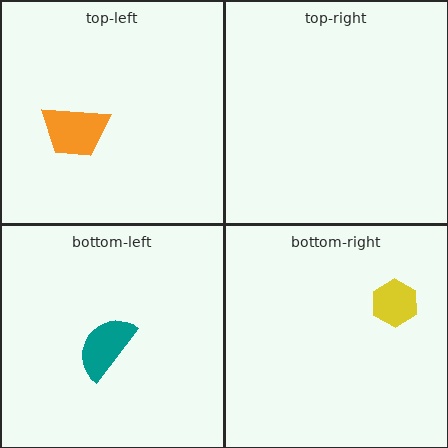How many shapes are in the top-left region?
1.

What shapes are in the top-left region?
The orange trapezoid.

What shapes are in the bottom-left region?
The teal semicircle.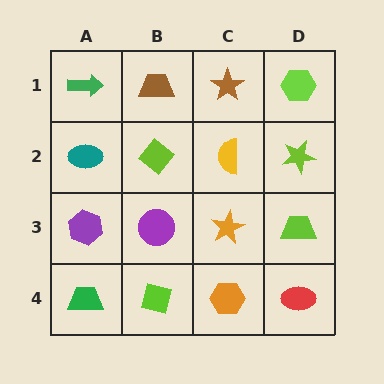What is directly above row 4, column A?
A purple hexagon.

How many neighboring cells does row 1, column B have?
3.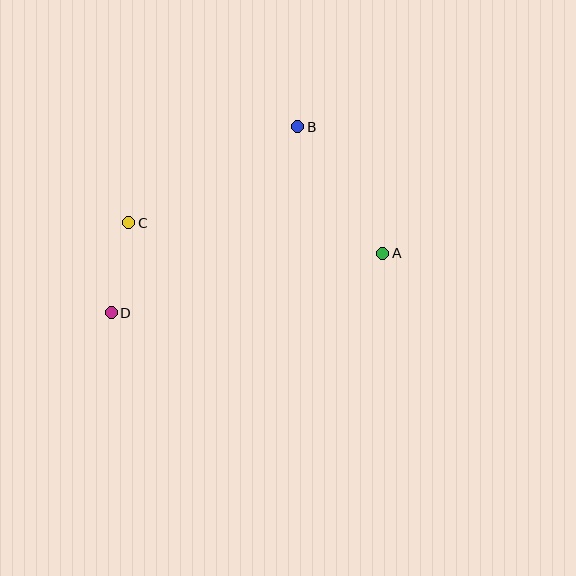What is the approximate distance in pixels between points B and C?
The distance between B and C is approximately 194 pixels.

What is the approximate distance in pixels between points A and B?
The distance between A and B is approximately 153 pixels.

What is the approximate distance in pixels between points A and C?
The distance between A and C is approximately 256 pixels.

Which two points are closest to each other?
Points C and D are closest to each other.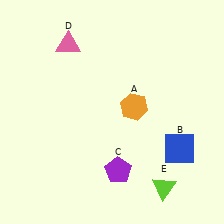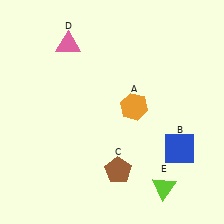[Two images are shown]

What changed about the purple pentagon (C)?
In Image 1, C is purple. In Image 2, it changed to brown.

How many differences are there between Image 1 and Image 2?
There is 1 difference between the two images.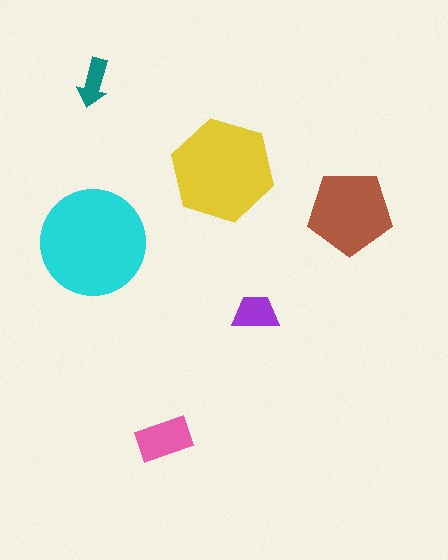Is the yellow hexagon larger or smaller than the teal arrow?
Larger.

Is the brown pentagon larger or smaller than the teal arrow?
Larger.